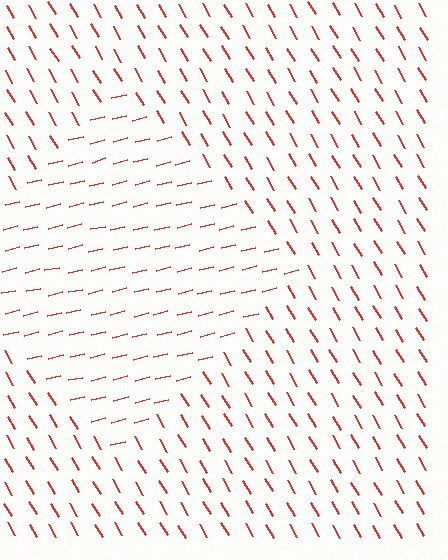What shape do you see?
I see a diamond.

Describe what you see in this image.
The image is filled with small red line segments. A diamond region in the image has lines oriented differently from the surrounding lines, creating a visible texture boundary.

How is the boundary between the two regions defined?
The boundary is defined purely by a change in line orientation (approximately 73 degrees difference). All lines are the same color and thickness.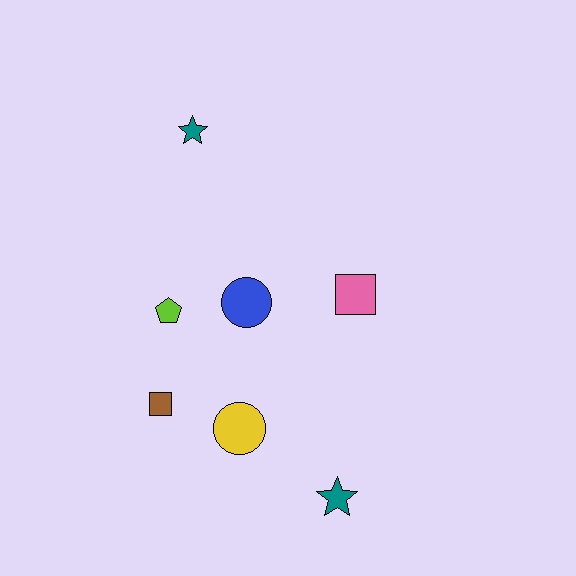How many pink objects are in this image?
There is 1 pink object.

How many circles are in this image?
There are 2 circles.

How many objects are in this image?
There are 7 objects.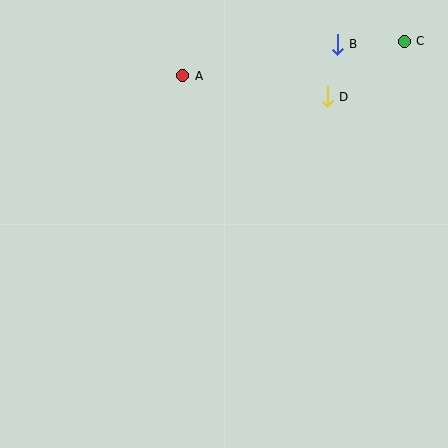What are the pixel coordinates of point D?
Point D is at (327, 97).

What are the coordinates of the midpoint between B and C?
The midpoint between B and C is at (371, 43).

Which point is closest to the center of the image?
Point A at (183, 76) is closest to the center.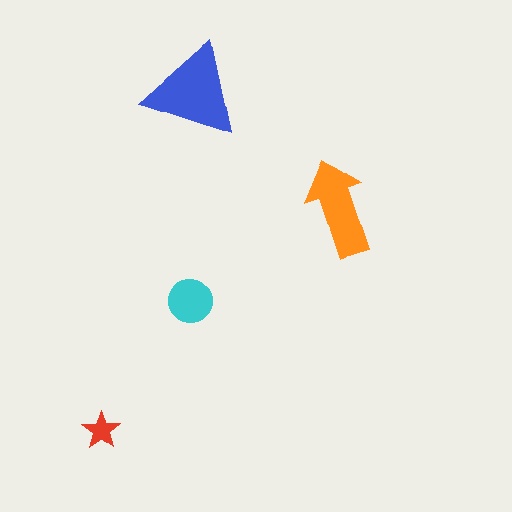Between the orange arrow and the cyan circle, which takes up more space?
The orange arrow.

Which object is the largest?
The blue triangle.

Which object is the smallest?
The red star.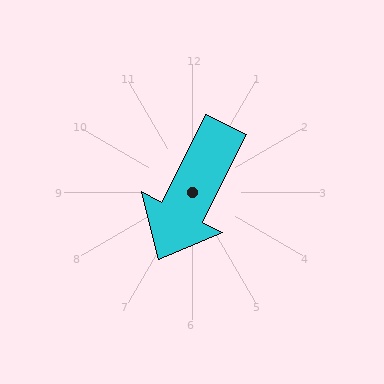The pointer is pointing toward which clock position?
Roughly 7 o'clock.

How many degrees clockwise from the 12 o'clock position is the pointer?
Approximately 207 degrees.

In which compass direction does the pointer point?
Southwest.